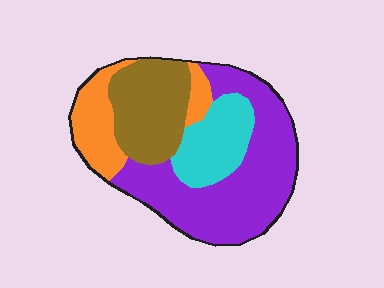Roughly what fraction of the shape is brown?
Brown takes up about one fifth (1/5) of the shape.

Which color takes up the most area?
Purple, at roughly 45%.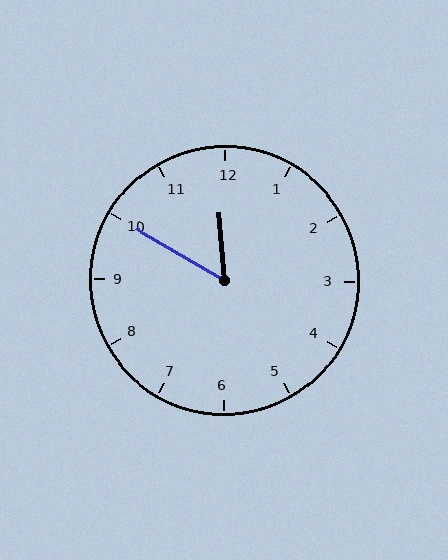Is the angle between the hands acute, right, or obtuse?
It is acute.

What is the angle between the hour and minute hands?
Approximately 55 degrees.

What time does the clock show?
11:50.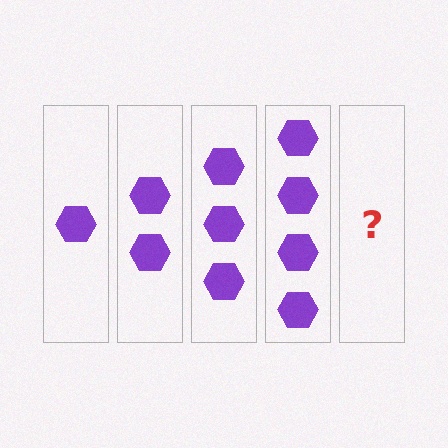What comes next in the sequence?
The next element should be 5 hexagons.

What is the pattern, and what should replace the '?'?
The pattern is that each step adds one more hexagon. The '?' should be 5 hexagons.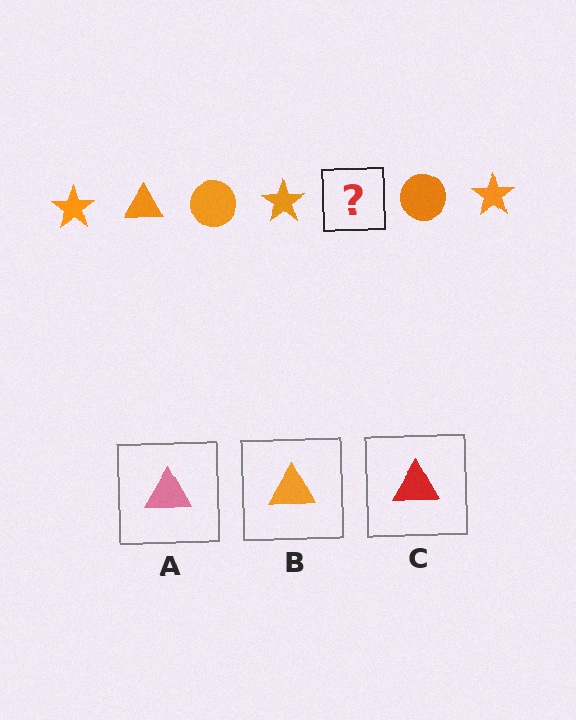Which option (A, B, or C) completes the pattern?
B.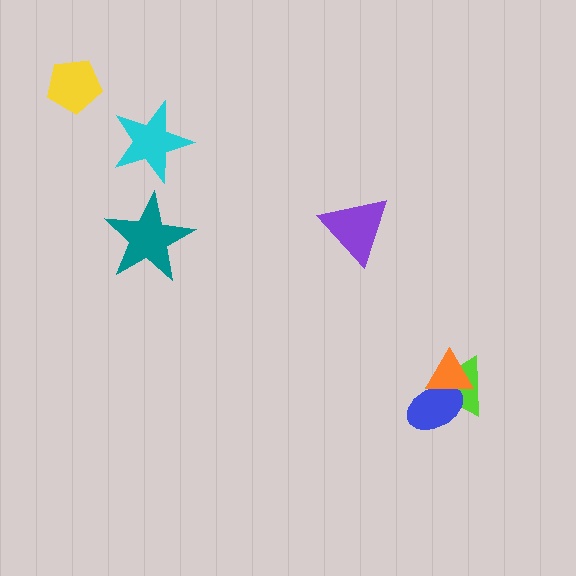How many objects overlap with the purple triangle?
0 objects overlap with the purple triangle.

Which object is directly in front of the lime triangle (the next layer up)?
The blue ellipse is directly in front of the lime triangle.